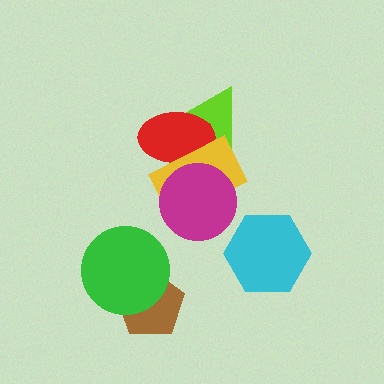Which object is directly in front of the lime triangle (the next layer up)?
The red ellipse is directly in front of the lime triangle.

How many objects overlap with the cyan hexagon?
0 objects overlap with the cyan hexagon.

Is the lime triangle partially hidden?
Yes, it is partially covered by another shape.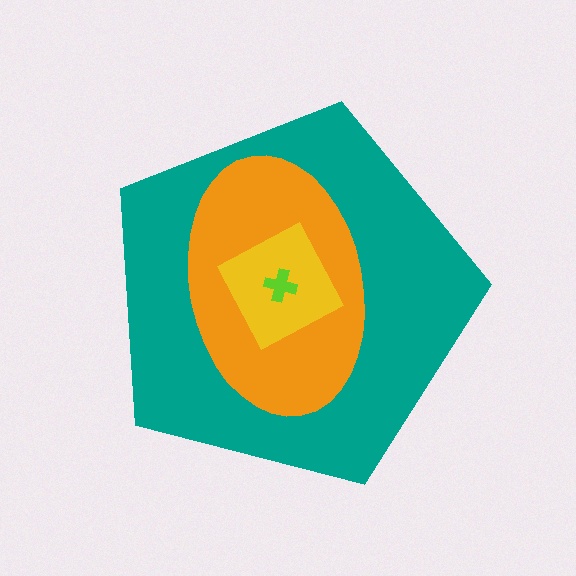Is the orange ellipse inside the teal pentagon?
Yes.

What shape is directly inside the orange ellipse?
The yellow diamond.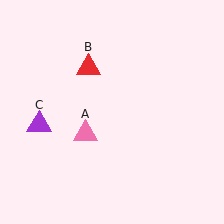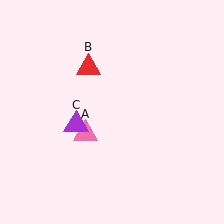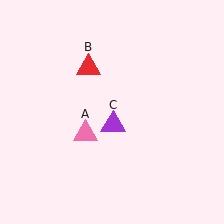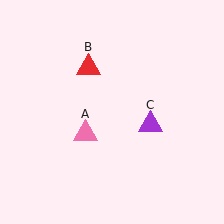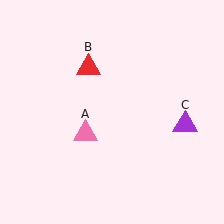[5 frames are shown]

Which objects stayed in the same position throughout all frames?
Pink triangle (object A) and red triangle (object B) remained stationary.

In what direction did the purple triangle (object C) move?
The purple triangle (object C) moved right.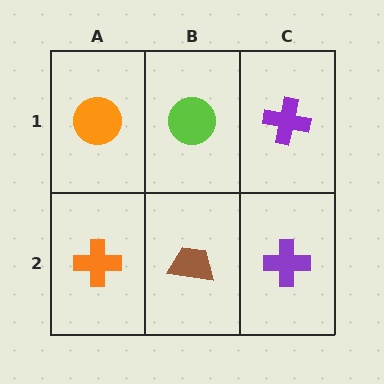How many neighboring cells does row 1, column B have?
3.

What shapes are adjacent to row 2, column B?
A lime circle (row 1, column B), an orange cross (row 2, column A), a purple cross (row 2, column C).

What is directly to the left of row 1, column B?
An orange circle.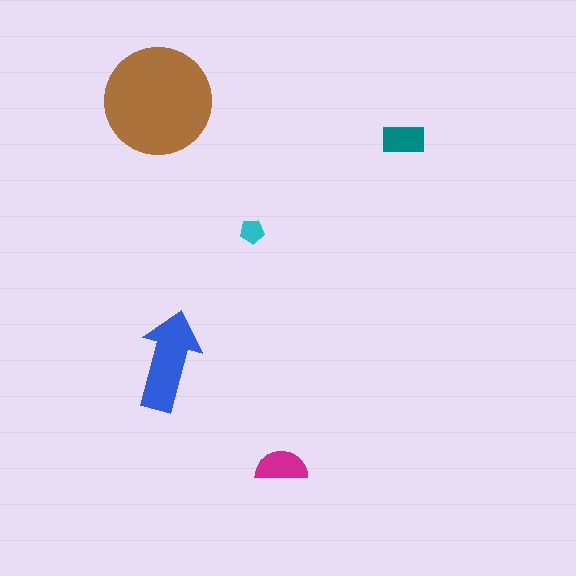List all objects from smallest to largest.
The cyan pentagon, the teal rectangle, the magenta semicircle, the blue arrow, the brown circle.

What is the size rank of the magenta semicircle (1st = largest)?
3rd.